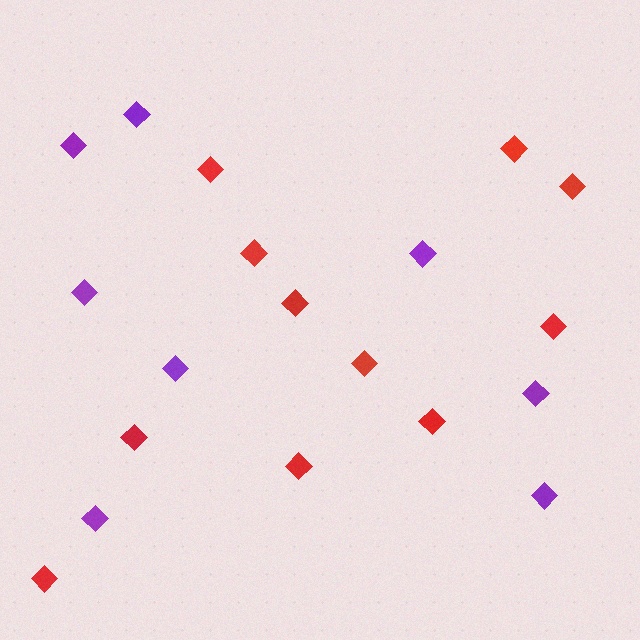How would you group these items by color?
There are 2 groups: one group of purple diamonds (8) and one group of red diamonds (11).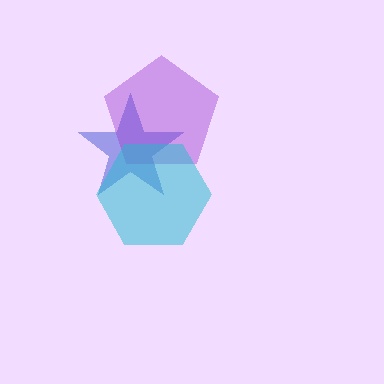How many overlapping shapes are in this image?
There are 3 overlapping shapes in the image.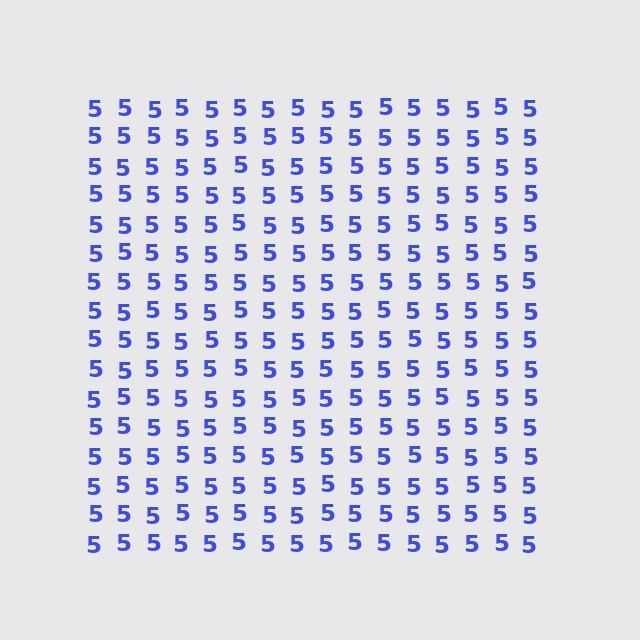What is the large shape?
The large shape is a square.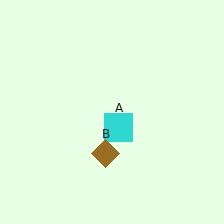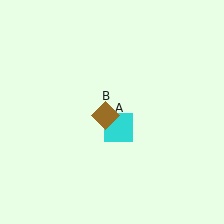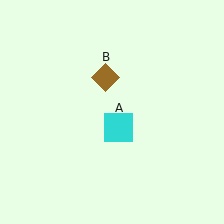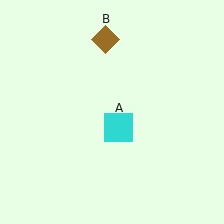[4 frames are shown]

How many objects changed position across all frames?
1 object changed position: brown diamond (object B).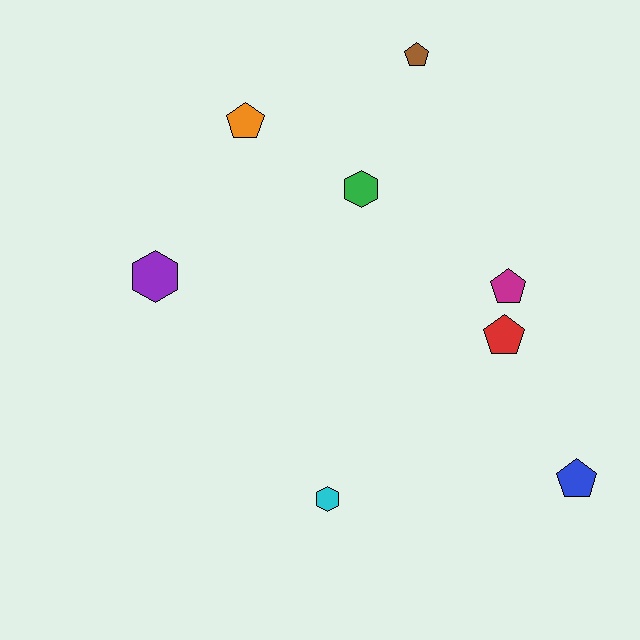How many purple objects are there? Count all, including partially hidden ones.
There is 1 purple object.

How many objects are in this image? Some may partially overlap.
There are 8 objects.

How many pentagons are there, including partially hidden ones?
There are 5 pentagons.